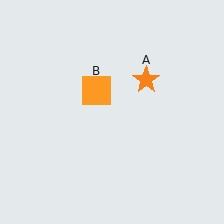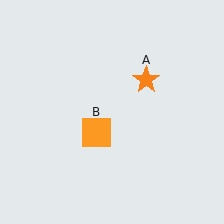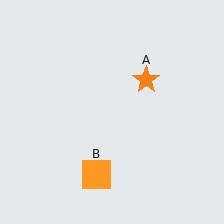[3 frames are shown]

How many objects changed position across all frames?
1 object changed position: orange square (object B).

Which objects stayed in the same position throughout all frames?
Orange star (object A) remained stationary.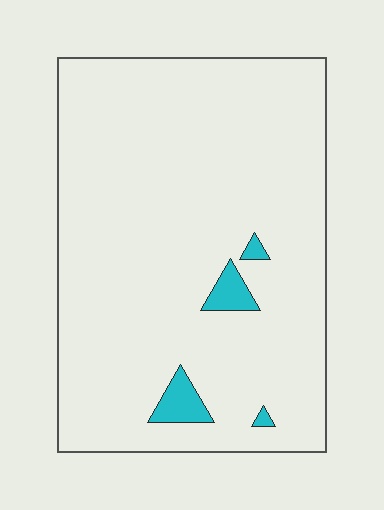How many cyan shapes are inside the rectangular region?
4.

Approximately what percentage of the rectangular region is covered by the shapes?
Approximately 5%.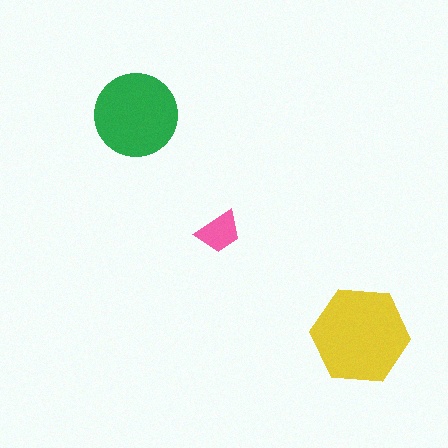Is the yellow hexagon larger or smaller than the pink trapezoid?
Larger.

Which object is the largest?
The yellow hexagon.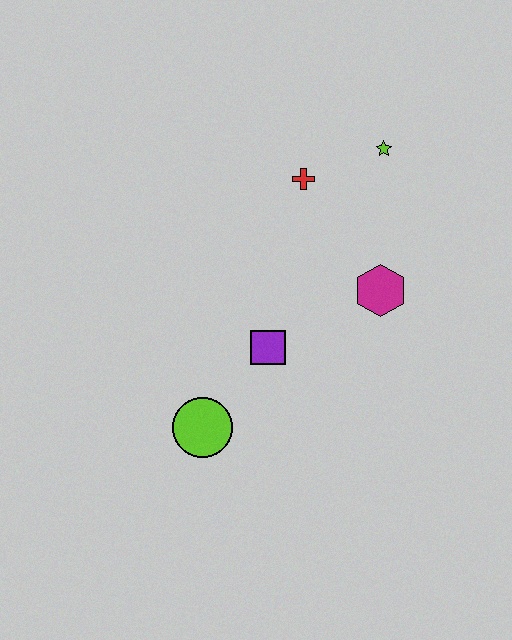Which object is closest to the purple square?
The lime circle is closest to the purple square.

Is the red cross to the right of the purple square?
Yes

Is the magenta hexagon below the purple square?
No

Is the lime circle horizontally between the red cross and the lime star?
No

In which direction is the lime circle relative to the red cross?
The lime circle is below the red cross.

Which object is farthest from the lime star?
The lime circle is farthest from the lime star.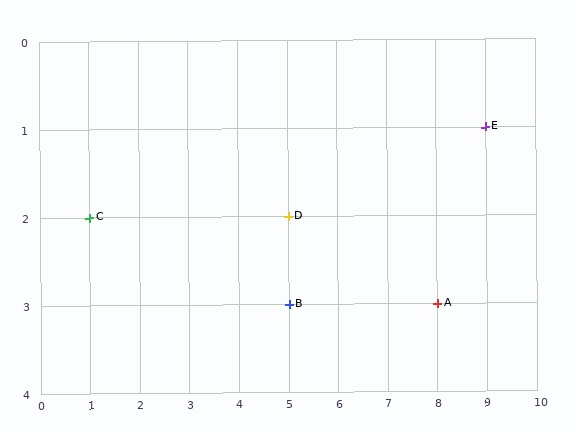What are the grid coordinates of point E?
Point E is at grid coordinates (9, 1).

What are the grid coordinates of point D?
Point D is at grid coordinates (5, 2).